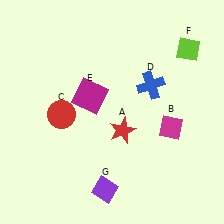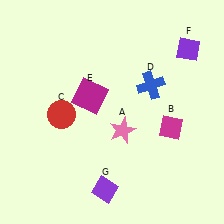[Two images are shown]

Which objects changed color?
A changed from red to pink. F changed from lime to purple.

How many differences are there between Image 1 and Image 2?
There are 2 differences between the two images.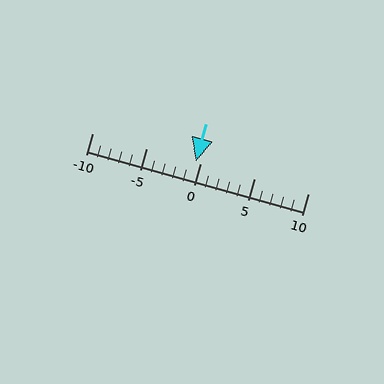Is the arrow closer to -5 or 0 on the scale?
The arrow is closer to 0.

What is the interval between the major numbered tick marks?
The major tick marks are spaced 5 units apart.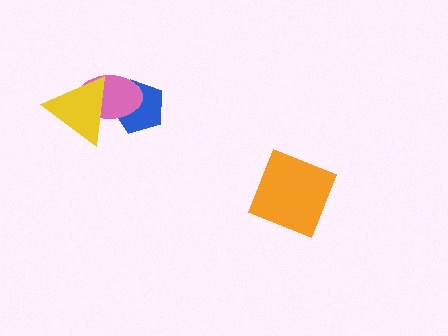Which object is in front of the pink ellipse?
The yellow triangle is in front of the pink ellipse.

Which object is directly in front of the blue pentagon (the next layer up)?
The pink ellipse is directly in front of the blue pentagon.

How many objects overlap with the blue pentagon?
2 objects overlap with the blue pentagon.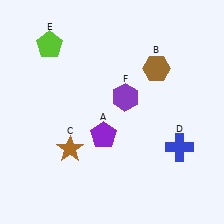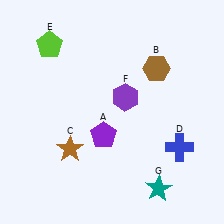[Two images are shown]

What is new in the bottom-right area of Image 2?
A teal star (G) was added in the bottom-right area of Image 2.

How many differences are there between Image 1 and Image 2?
There is 1 difference between the two images.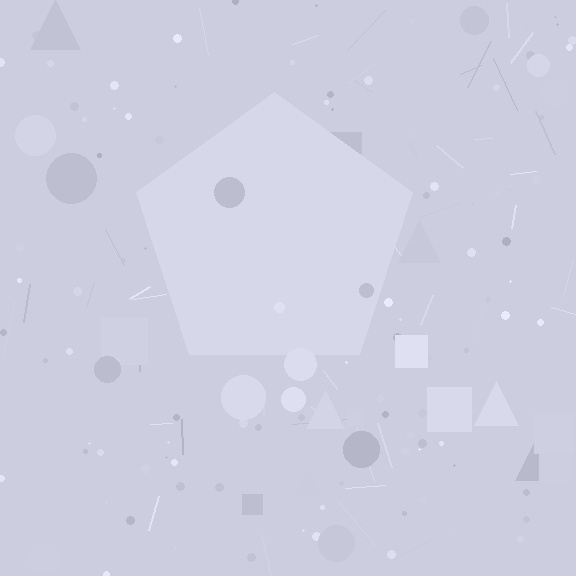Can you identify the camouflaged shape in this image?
The camouflaged shape is a pentagon.